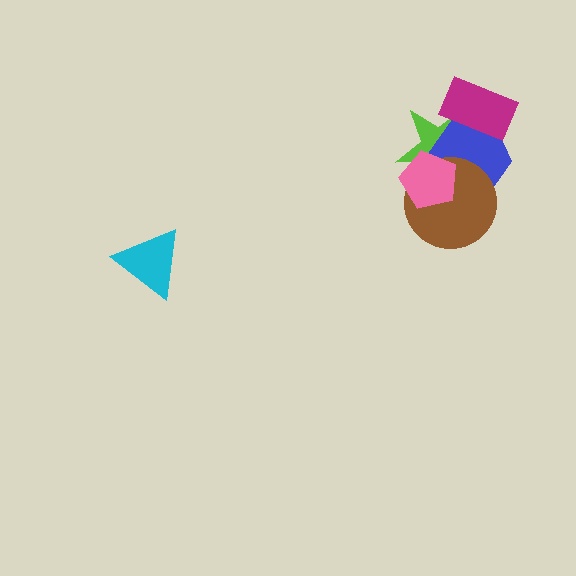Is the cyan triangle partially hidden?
No, no other shape covers it.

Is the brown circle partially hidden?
Yes, it is partially covered by another shape.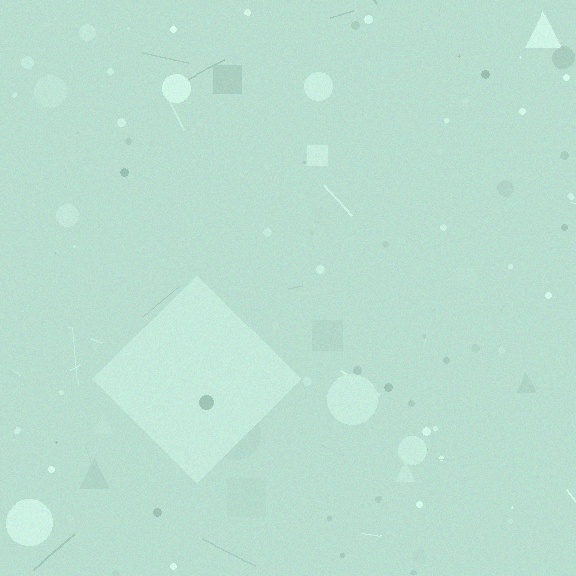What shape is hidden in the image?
A diamond is hidden in the image.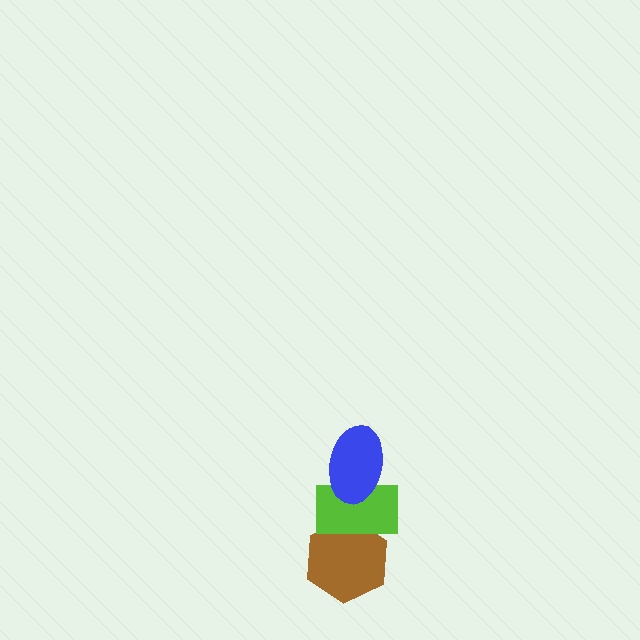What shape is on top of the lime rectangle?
The blue ellipse is on top of the lime rectangle.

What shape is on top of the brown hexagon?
The lime rectangle is on top of the brown hexagon.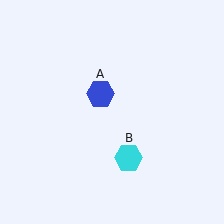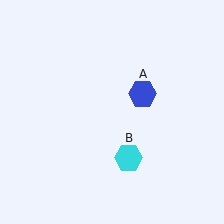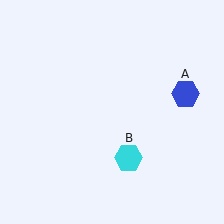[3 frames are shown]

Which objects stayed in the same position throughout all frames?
Cyan hexagon (object B) remained stationary.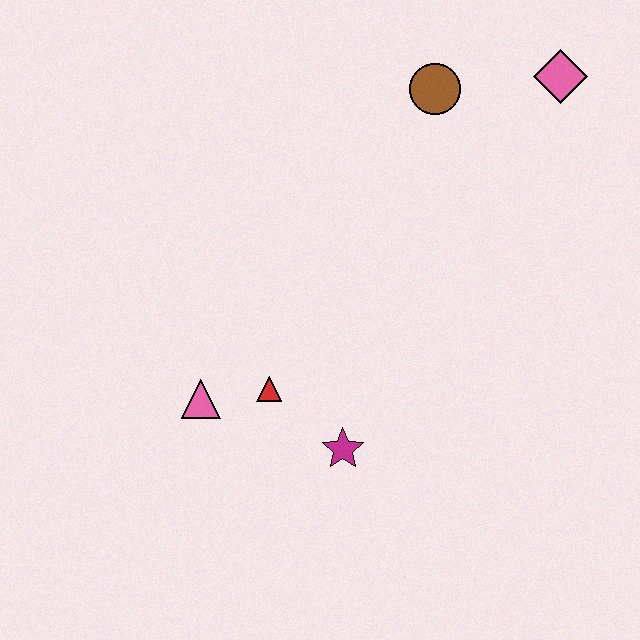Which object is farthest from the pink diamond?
The pink triangle is farthest from the pink diamond.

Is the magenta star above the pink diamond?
No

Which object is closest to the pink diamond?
The brown circle is closest to the pink diamond.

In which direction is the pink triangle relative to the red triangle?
The pink triangle is to the left of the red triangle.